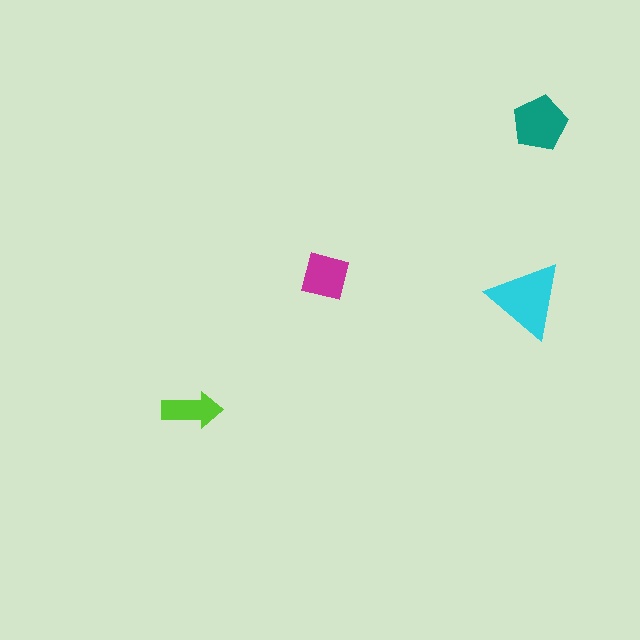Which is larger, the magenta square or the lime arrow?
The magenta square.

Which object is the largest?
The cyan triangle.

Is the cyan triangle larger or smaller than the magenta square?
Larger.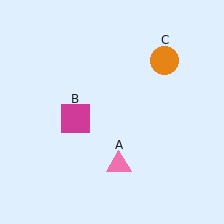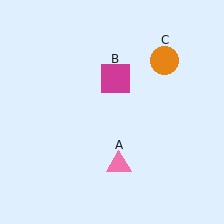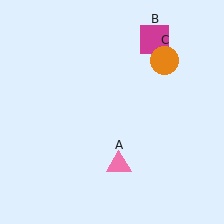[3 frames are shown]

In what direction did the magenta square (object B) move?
The magenta square (object B) moved up and to the right.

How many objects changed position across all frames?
1 object changed position: magenta square (object B).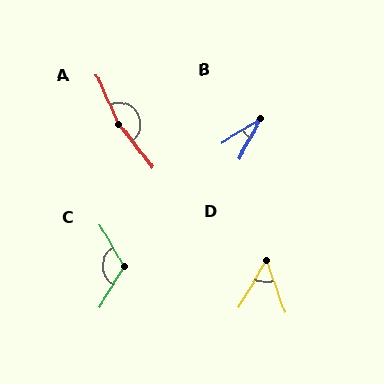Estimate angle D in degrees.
Approximately 49 degrees.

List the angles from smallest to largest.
B (30°), D (49°), C (118°), A (166°).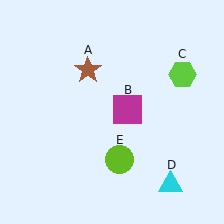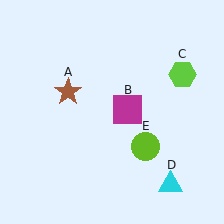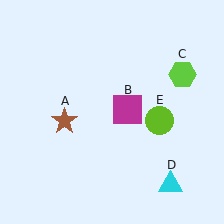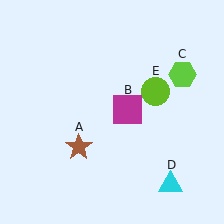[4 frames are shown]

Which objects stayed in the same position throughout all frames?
Magenta square (object B) and lime hexagon (object C) and cyan triangle (object D) remained stationary.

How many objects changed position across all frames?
2 objects changed position: brown star (object A), lime circle (object E).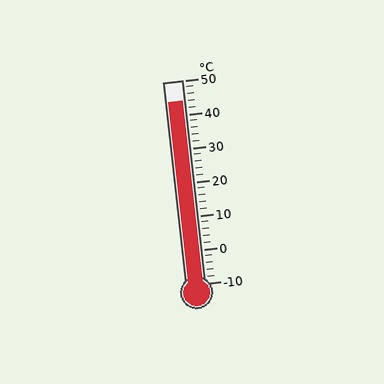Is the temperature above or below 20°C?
The temperature is above 20°C.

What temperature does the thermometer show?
The thermometer shows approximately 44°C.